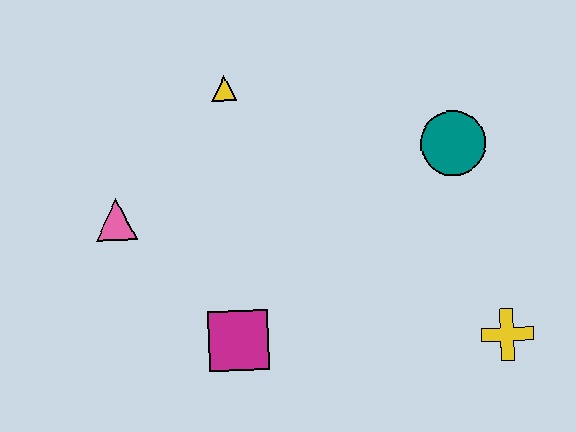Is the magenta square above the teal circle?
No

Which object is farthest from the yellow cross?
The pink triangle is farthest from the yellow cross.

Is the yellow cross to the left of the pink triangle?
No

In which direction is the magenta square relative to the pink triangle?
The magenta square is below the pink triangle.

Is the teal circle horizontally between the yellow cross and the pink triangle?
Yes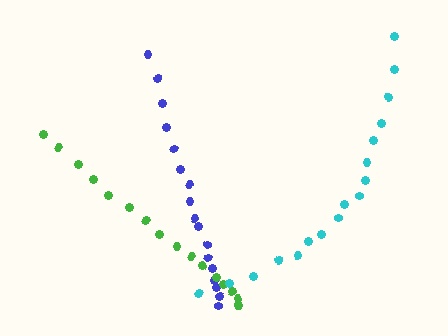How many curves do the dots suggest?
There are 3 distinct paths.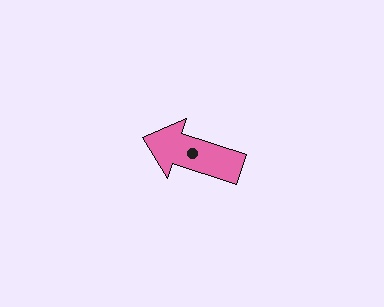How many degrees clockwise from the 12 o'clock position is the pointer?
Approximately 288 degrees.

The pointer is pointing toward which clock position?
Roughly 10 o'clock.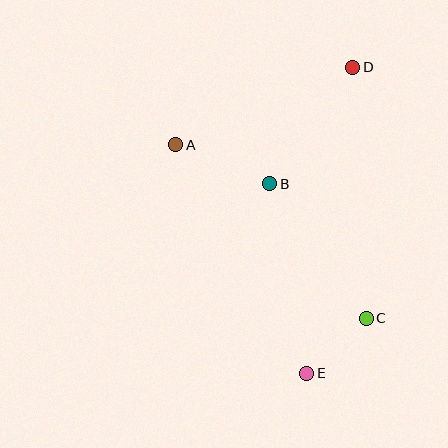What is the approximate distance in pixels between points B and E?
The distance between B and E is approximately 193 pixels.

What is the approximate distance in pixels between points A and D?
The distance between A and D is approximately 193 pixels.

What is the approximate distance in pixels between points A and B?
The distance between A and B is approximately 102 pixels.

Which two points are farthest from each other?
Points D and E are farthest from each other.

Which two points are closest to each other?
Points C and E are closest to each other.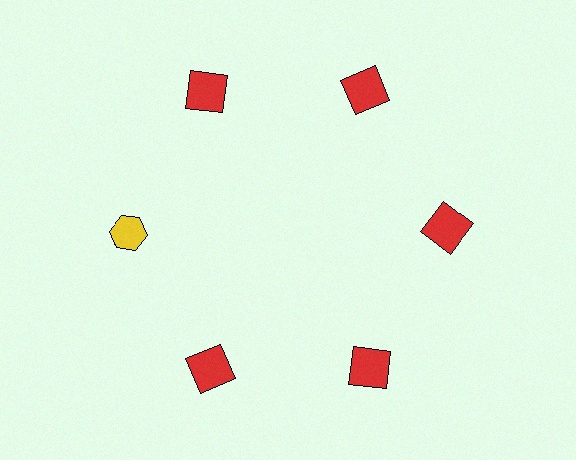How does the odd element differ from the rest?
It differs in both color (yellow instead of red) and shape (hexagon instead of square).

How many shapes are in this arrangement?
There are 6 shapes arranged in a ring pattern.